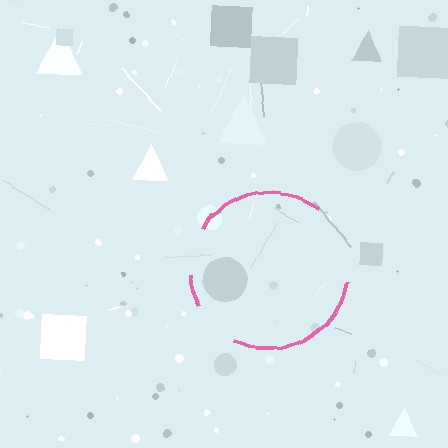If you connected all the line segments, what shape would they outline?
They would outline a circle.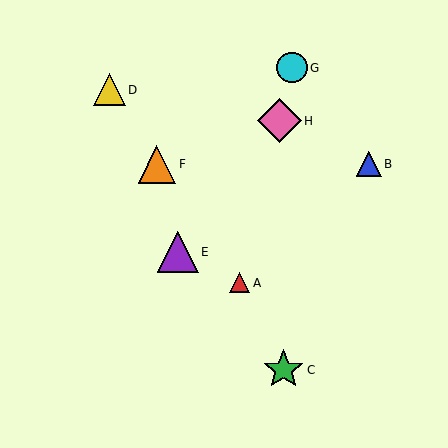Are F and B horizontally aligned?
Yes, both are at y≈164.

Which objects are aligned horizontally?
Objects B, F are aligned horizontally.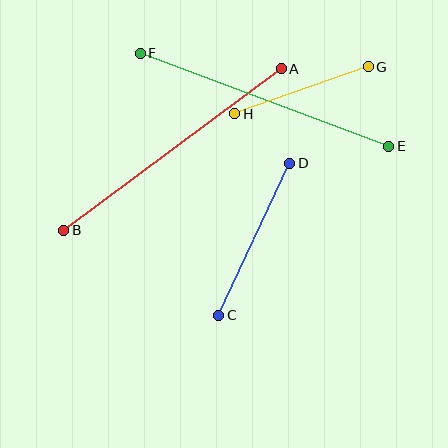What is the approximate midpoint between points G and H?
The midpoint is at approximately (302, 90) pixels.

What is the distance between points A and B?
The distance is approximately 271 pixels.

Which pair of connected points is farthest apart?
Points A and B are farthest apart.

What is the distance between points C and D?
The distance is approximately 168 pixels.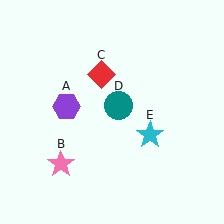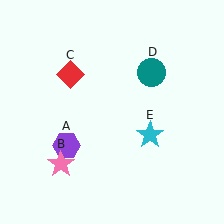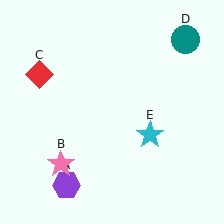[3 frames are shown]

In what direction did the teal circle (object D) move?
The teal circle (object D) moved up and to the right.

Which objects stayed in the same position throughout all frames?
Pink star (object B) and cyan star (object E) remained stationary.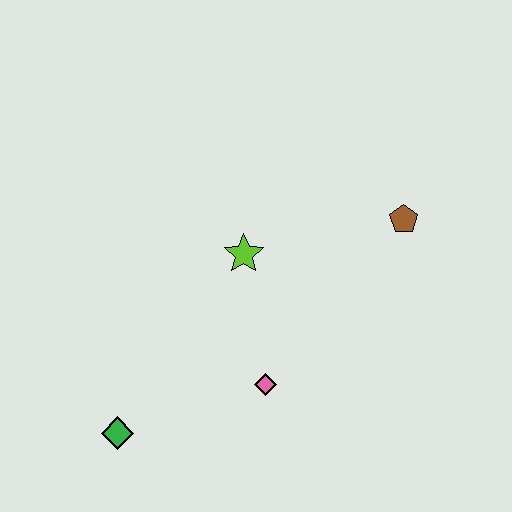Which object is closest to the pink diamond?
The lime star is closest to the pink diamond.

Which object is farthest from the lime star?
The green diamond is farthest from the lime star.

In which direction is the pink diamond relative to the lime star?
The pink diamond is below the lime star.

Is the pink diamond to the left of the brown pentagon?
Yes